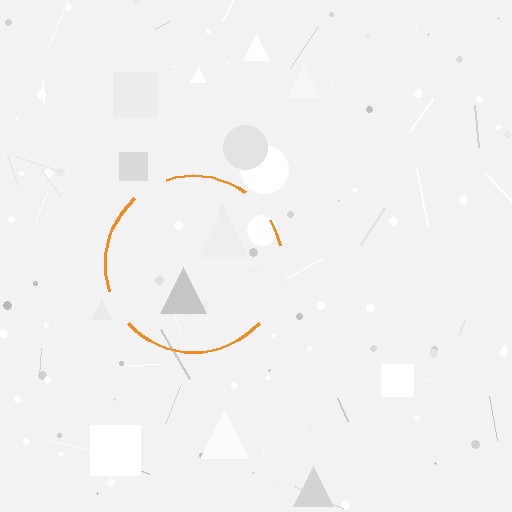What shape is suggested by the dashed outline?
The dashed outline suggests a circle.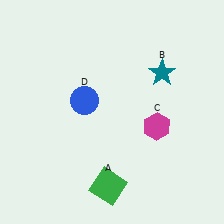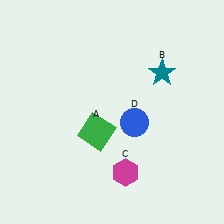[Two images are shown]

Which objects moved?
The objects that moved are: the green square (A), the magenta hexagon (C), the blue circle (D).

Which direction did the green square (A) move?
The green square (A) moved up.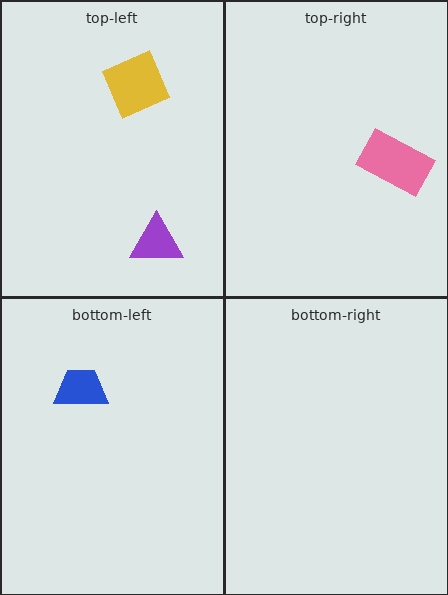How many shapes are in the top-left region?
2.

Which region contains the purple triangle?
The top-left region.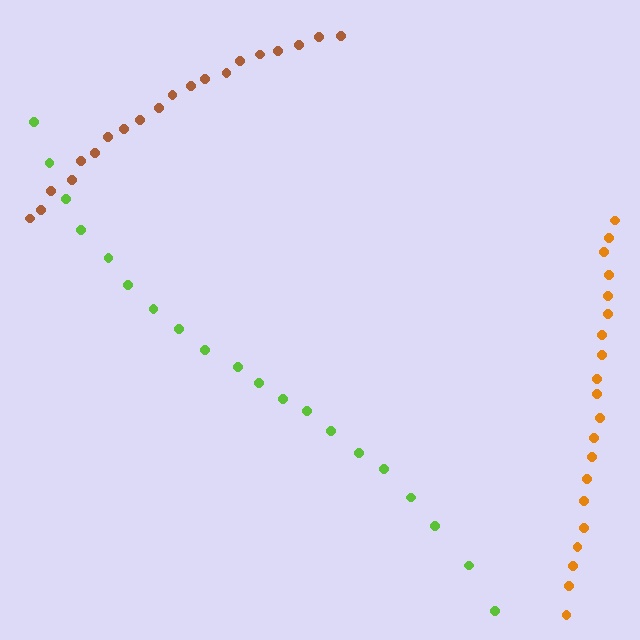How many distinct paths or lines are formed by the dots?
There are 3 distinct paths.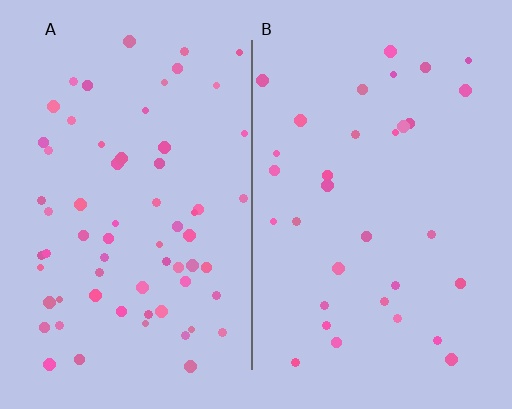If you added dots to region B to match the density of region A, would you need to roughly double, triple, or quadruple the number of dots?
Approximately double.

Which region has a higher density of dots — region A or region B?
A (the left).